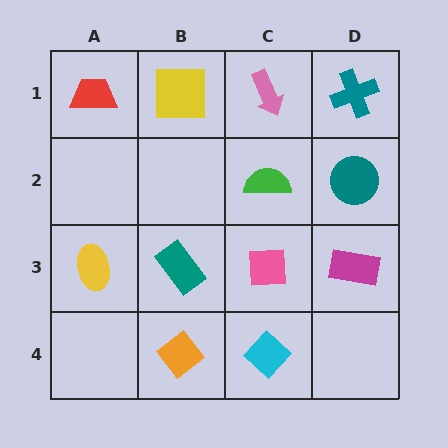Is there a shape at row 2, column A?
No, that cell is empty.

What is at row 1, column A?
A red trapezoid.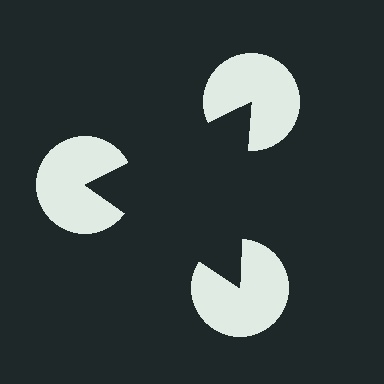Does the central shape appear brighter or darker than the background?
It typically appears slightly darker than the background, even though no actual brightness change is drawn.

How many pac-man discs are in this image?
There are 3 — one at each vertex of the illusory triangle.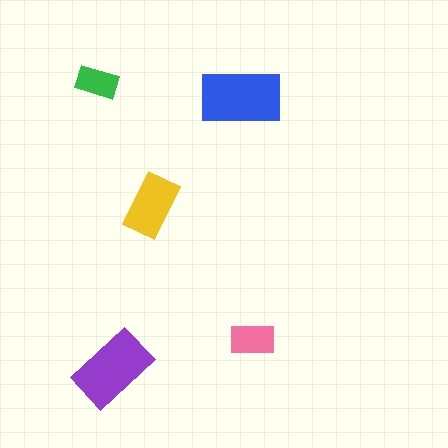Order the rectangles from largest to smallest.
the blue one, the purple one, the yellow one, the pink one, the green one.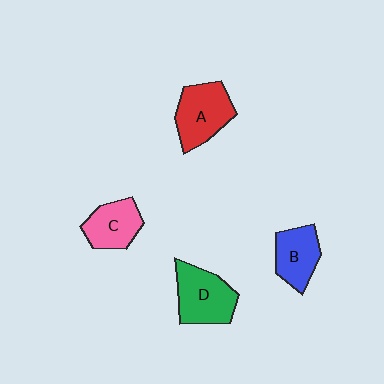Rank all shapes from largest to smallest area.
From largest to smallest: D (green), A (red), B (blue), C (pink).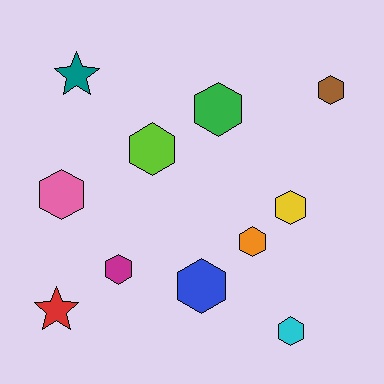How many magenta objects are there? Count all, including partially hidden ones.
There is 1 magenta object.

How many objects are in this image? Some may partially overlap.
There are 11 objects.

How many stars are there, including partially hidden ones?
There are 2 stars.